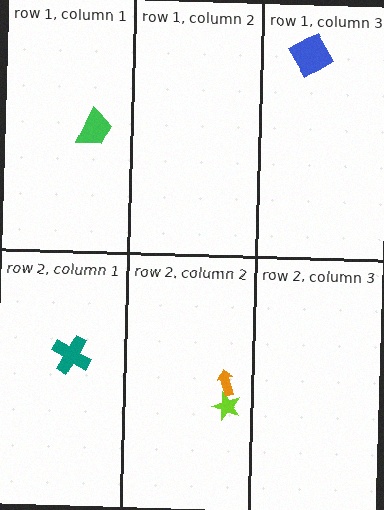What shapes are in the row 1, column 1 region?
The green trapezoid.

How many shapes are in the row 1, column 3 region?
1.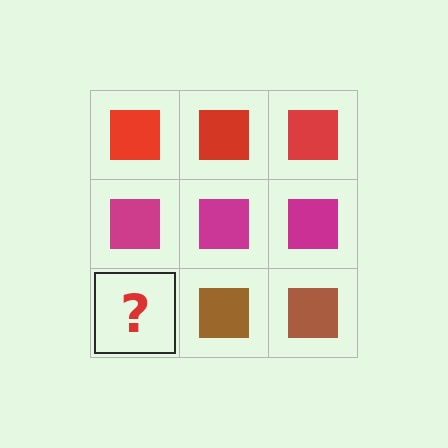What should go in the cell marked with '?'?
The missing cell should contain a brown square.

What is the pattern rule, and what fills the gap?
The rule is that each row has a consistent color. The gap should be filled with a brown square.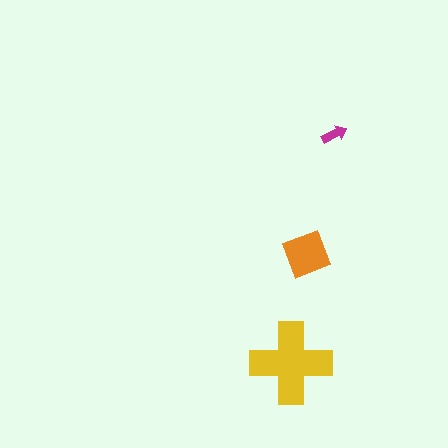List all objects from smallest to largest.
The magenta arrow, the orange square, the yellow cross.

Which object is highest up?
The magenta arrow is topmost.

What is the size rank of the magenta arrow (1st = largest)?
3rd.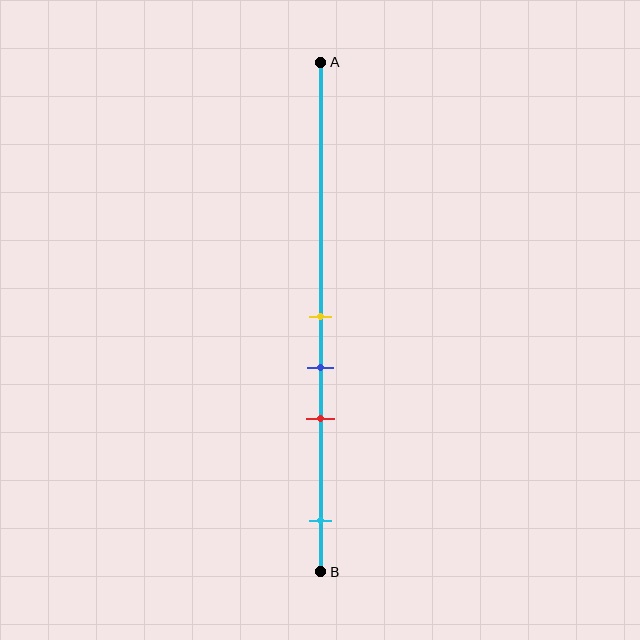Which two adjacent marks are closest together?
The yellow and blue marks are the closest adjacent pair.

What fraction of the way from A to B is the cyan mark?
The cyan mark is approximately 90% (0.9) of the way from A to B.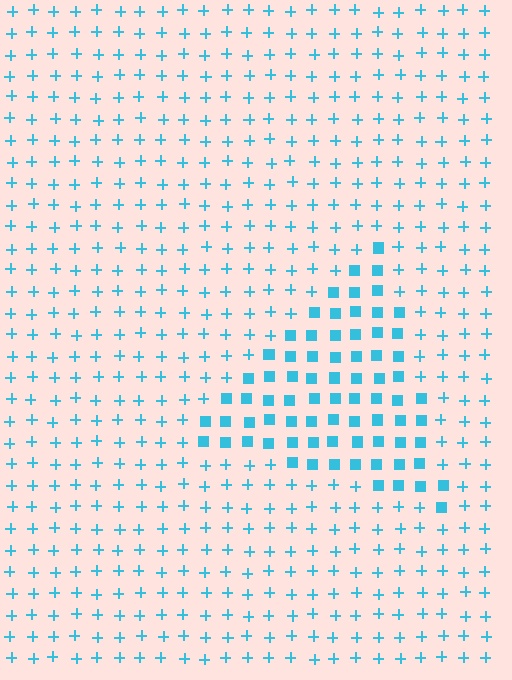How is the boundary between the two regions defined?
The boundary is defined by a change in element shape: squares inside vs. plus signs outside. All elements share the same color and spacing.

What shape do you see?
I see a triangle.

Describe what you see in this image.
The image is filled with small cyan elements arranged in a uniform grid. A triangle-shaped region contains squares, while the surrounding area contains plus signs. The boundary is defined purely by the change in element shape.